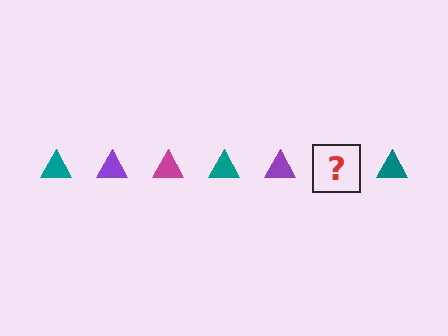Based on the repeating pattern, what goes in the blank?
The blank should be a magenta triangle.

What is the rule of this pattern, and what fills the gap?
The rule is that the pattern cycles through teal, purple, magenta triangles. The gap should be filled with a magenta triangle.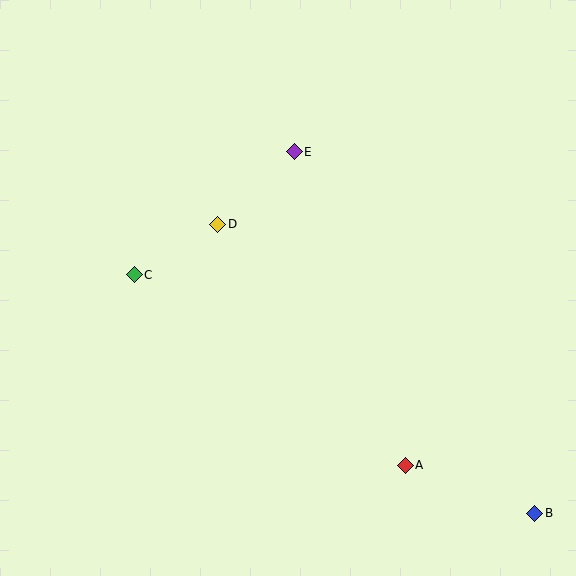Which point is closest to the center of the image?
Point D at (218, 224) is closest to the center.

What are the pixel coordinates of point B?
Point B is at (535, 513).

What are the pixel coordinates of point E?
Point E is at (294, 152).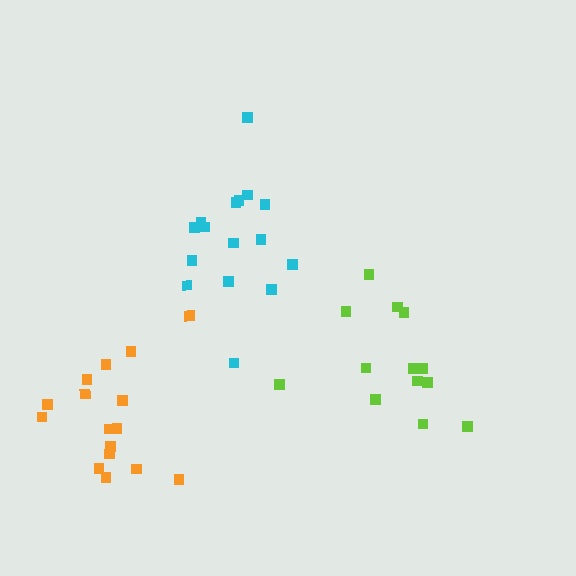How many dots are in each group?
Group 1: 13 dots, Group 2: 16 dots, Group 3: 16 dots (45 total).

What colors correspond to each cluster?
The clusters are colored: lime, cyan, orange.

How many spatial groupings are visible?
There are 3 spatial groupings.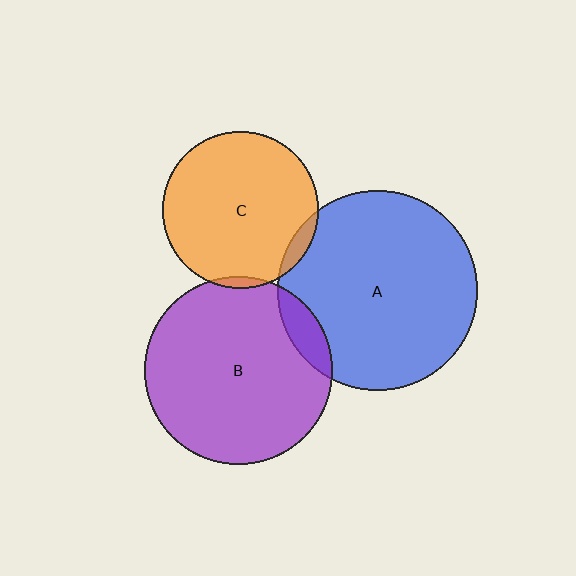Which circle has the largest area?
Circle A (blue).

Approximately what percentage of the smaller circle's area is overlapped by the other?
Approximately 10%.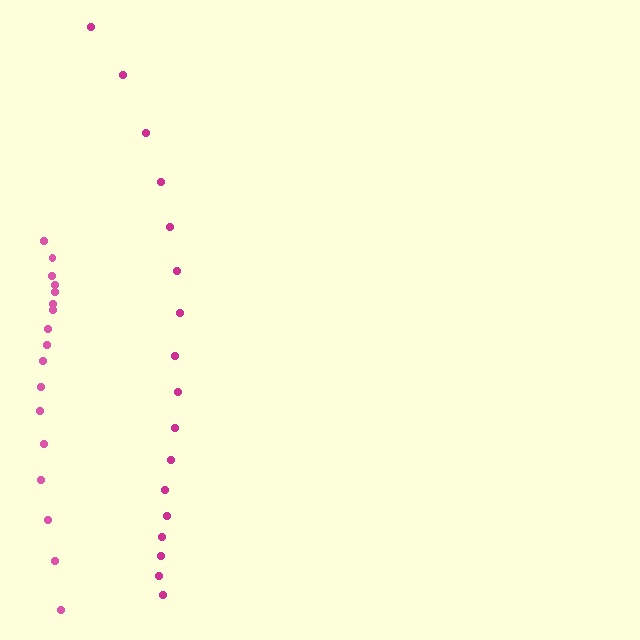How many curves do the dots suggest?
There are 2 distinct paths.